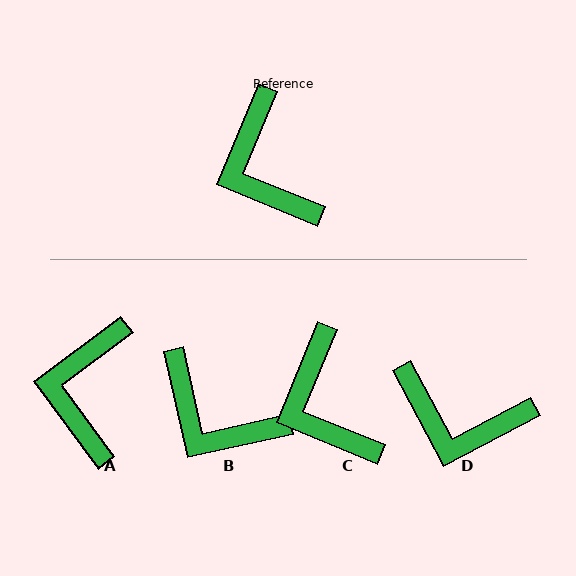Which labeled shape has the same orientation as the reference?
C.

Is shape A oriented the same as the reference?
No, it is off by about 31 degrees.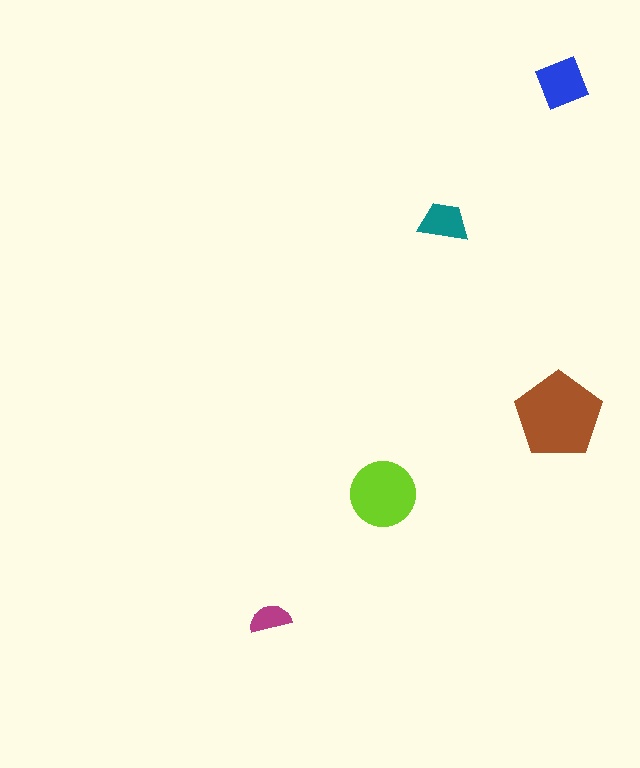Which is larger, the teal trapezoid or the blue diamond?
The blue diamond.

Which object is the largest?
The brown pentagon.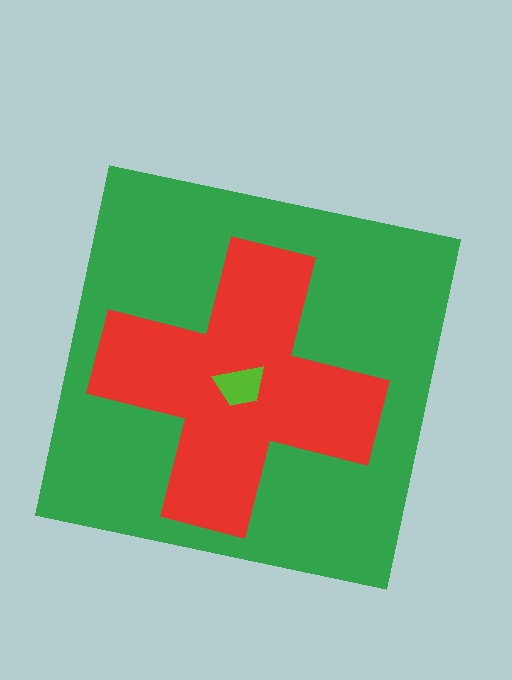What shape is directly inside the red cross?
The lime trapezoid.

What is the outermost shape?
The green square.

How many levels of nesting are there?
3.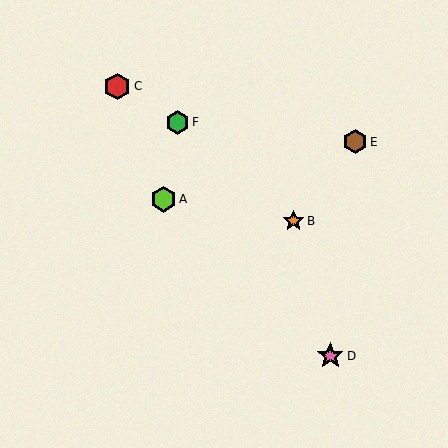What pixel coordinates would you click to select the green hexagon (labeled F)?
Click at (177, 122) to select the green hexagon F.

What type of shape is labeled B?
Shape B is an orange star.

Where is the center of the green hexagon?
The center of the green hexagon is at (177, 122).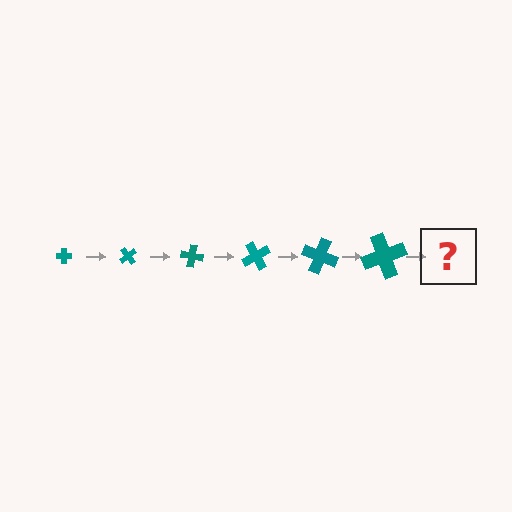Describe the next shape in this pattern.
It should be a cross, larger than the previous one and rotated 300 degrees from the start.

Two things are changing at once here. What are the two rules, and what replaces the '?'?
The two rules are that the cross grows larger each step and it rotates 50 degrees each step. The '?' should be a cross, larger than the previous one and rotated 300 degrees from the start.